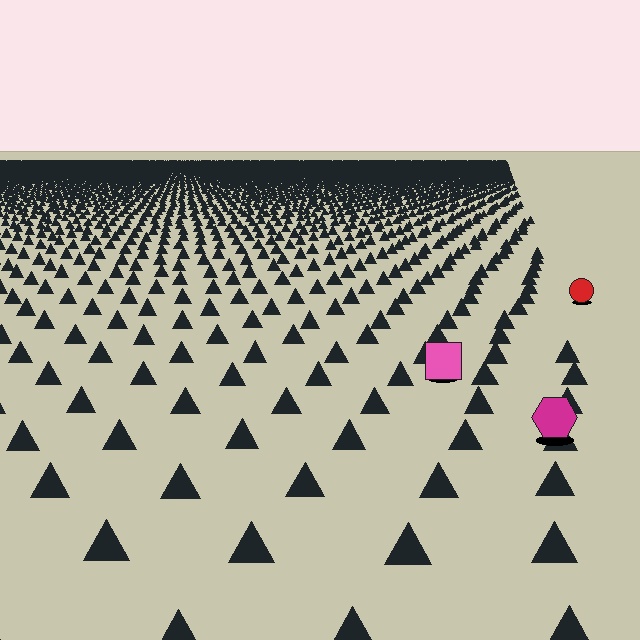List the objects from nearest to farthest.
From nearest to farthest: the magenta hexagon, the pink square, the red circle.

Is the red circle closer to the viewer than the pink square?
No. The pink square is closer — you can tell from the texture gradient: the ground texture is coarser near it.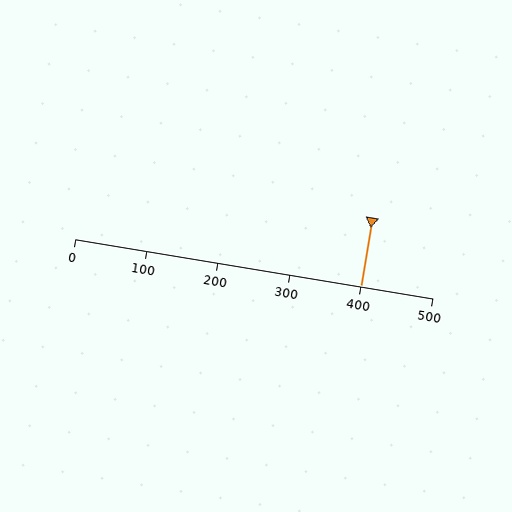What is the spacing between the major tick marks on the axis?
The major ticks are spaced 100 apart.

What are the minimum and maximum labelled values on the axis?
The axis runs from 0 to 500.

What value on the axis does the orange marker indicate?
The marker indicates approximately 400.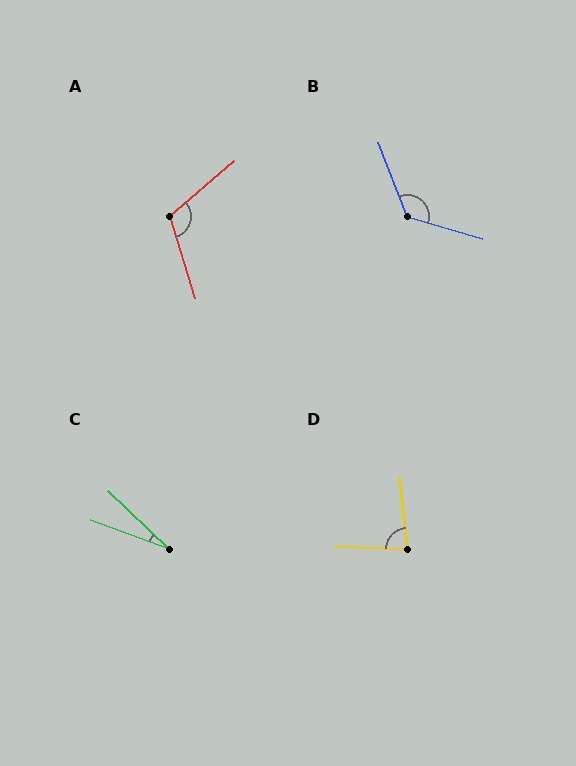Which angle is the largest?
B, at approximately 127 degrees.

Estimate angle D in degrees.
Approximately 82 degrees.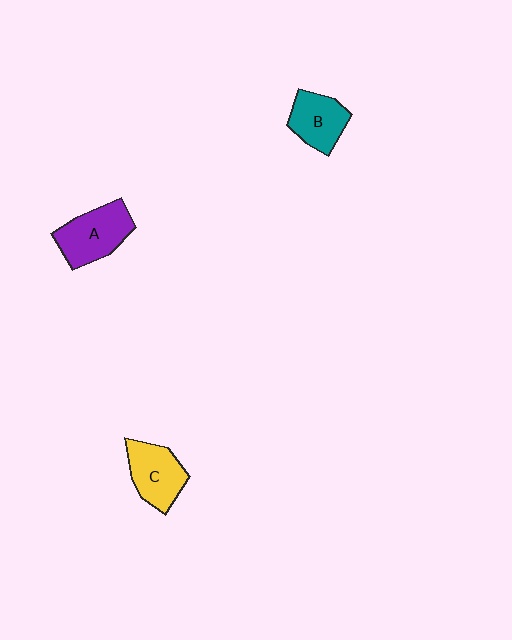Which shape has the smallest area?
Shape B (teal).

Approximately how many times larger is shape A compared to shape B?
Approximately 1.3 times.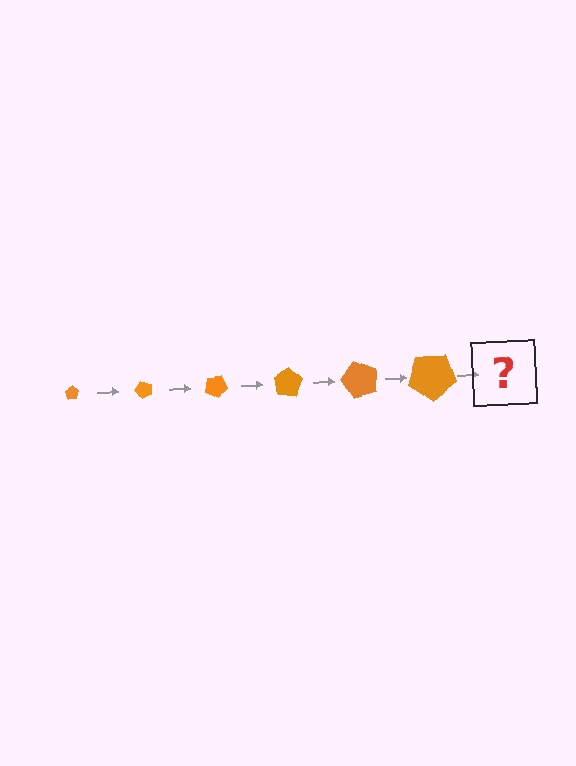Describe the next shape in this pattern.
It should be a pentagon, larger than the previous one and rotated 300 degrees from the start.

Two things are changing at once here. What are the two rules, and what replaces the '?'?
The two rules are that the pentagon grows larger each step and it rotates 50 degrees each step. The '?' should be a pentagon, larger than the previous one and rotated 300 degrees from the start.